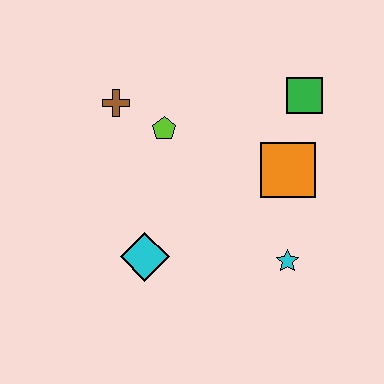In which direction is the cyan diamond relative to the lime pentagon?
The cyan diamond is below the lime pentagon.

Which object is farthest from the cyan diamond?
The green square is farthest from the cyan diamond.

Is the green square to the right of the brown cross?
Yes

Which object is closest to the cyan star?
The orange square is closest to the cyan star.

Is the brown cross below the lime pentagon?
No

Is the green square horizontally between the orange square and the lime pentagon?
No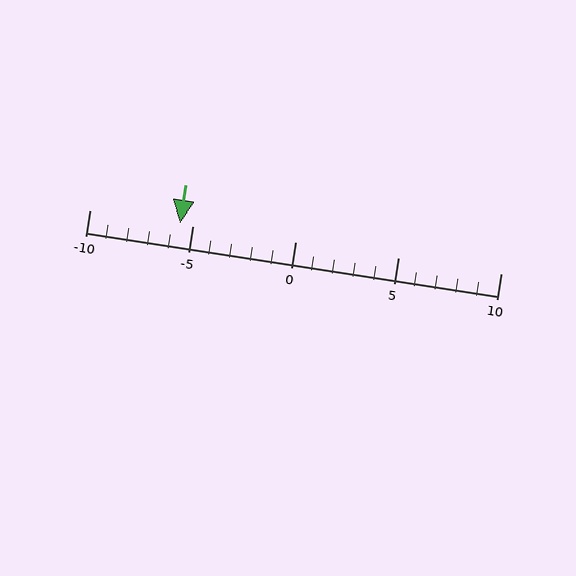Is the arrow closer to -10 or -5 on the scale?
The arrow is closer to -5.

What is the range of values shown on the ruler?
The ruler shows values from -10 to 10.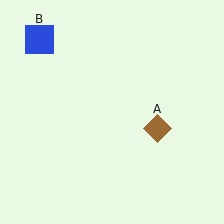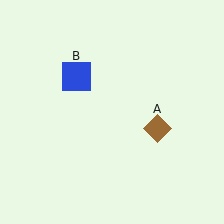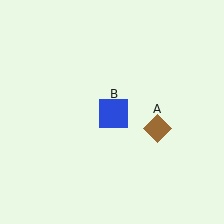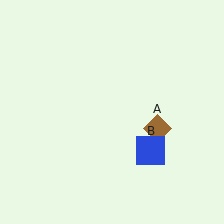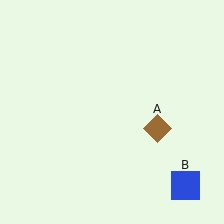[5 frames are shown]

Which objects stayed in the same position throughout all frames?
Brown diamond (object A) remained stationary.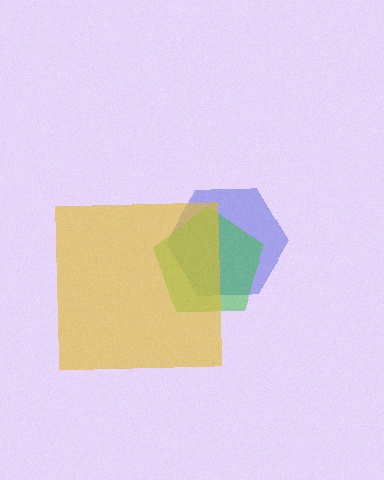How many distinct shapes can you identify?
There are 3 distinct shapes: a blue hexagon, a green pentagon, a yellow square.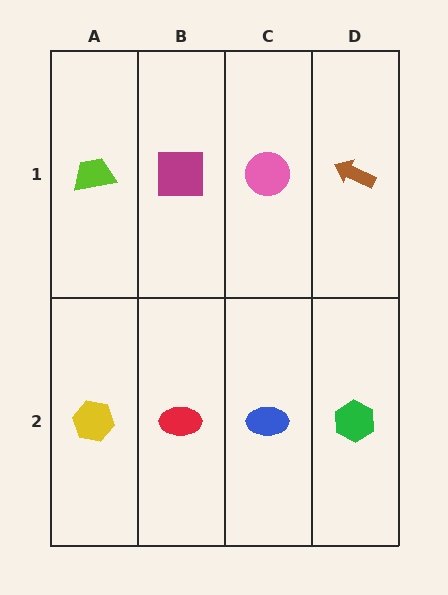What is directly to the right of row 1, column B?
A pink circle.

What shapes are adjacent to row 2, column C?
A pink circle (row 1, column C), a red ellipse (row 2, column B), a green hexagon (row 2, column D).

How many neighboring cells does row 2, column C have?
3.